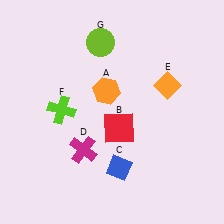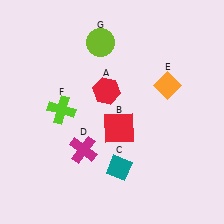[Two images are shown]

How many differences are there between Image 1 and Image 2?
There are 2 differences between the two images.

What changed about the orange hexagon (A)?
In Image 1, A is orange. In Image 2, it changed to red.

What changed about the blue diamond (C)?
In Image 1, C is blue. In Image 2, it changed to teal.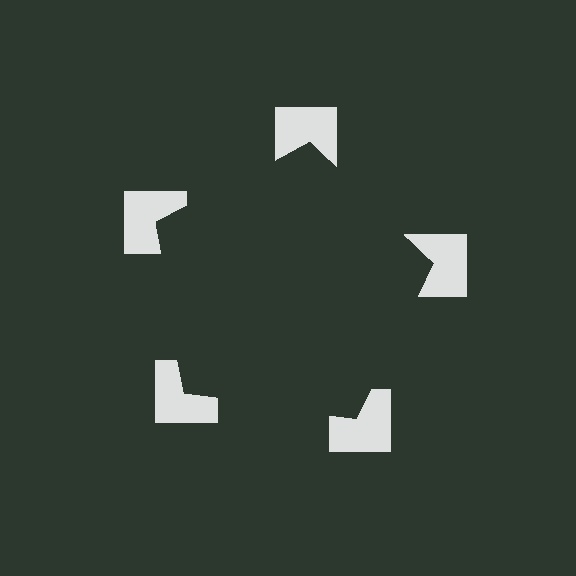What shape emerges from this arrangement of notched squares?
An illusory pentagon — its edges are inferred from the aligned wedge cuts in the notched squares, not physically drawn.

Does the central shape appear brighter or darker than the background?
It typically appears slightly darker than the background, even though no actual brightness change is drawn.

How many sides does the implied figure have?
5 sides.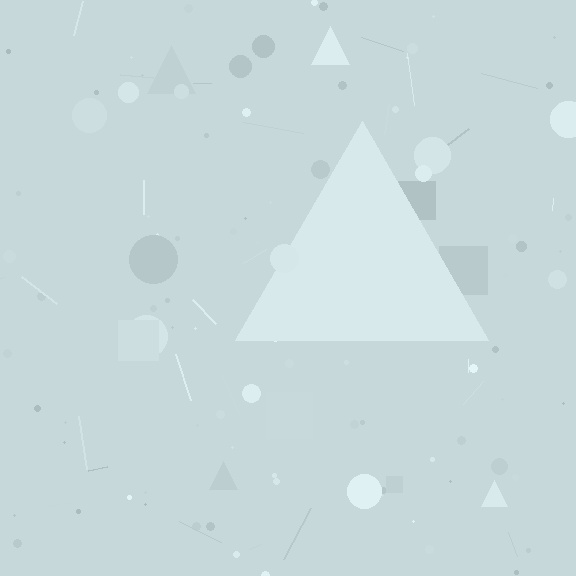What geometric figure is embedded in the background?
A triangle is embedded in the background.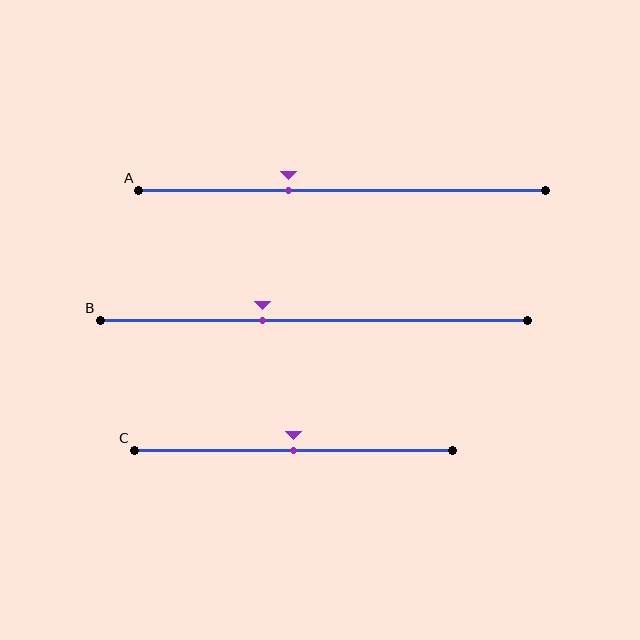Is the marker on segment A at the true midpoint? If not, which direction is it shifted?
No, the marker on segment A is shifted to the left by about 13% of the segment length.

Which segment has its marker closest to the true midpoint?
Segment C has its marker closest to the true midpoint.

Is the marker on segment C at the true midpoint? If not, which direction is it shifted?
Yes, the marker on segment C is at the true midpoint.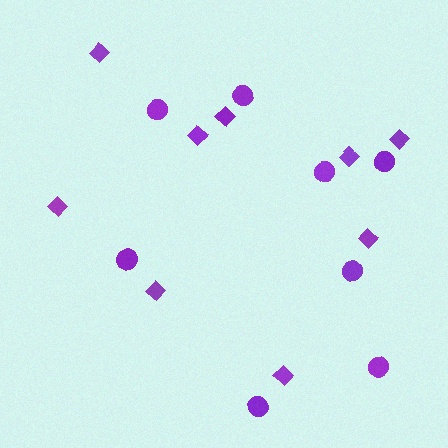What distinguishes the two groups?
There are 2 groups: one group of diamonds (9) and one group of circles (8).